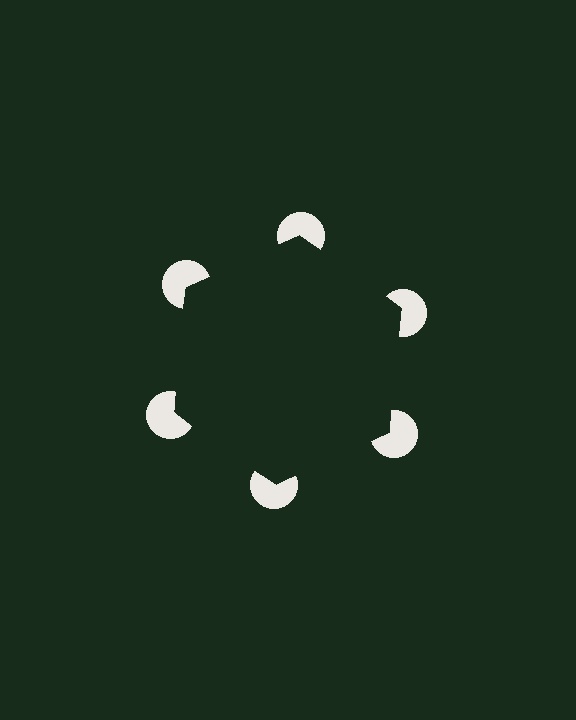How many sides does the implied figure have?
6 sides.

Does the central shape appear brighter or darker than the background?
It typically appears slightly darker than the background, even though no actual brightness change is drawn.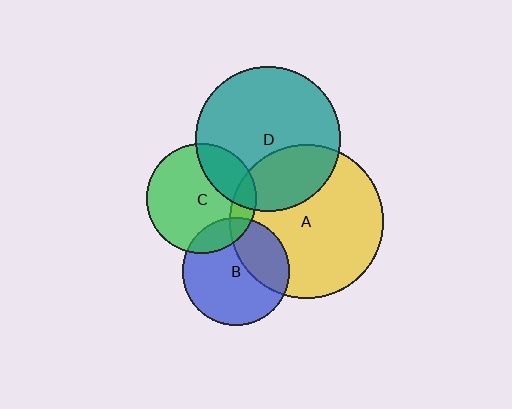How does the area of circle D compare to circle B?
Approximately 1.8 times.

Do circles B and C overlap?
Yes.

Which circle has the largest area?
Circle A (yellow).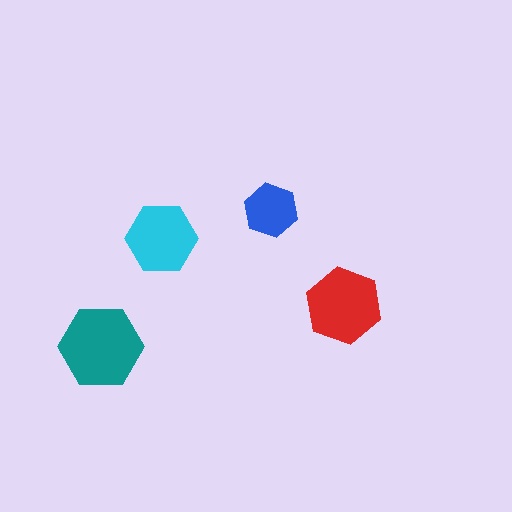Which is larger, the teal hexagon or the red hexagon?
The teal one.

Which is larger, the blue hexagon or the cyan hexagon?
The cyan one.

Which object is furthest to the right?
The red hexagon is rightmost.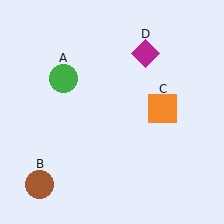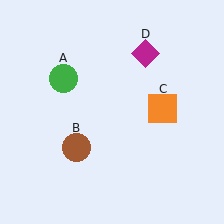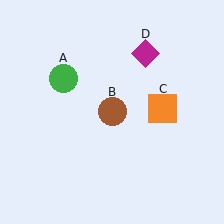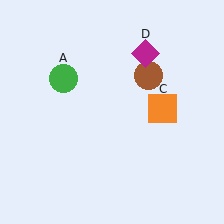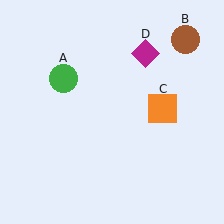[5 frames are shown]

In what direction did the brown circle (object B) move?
The brown circle (object B) moved up and to the right.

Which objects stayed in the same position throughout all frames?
Green circle (object A) and orange square (object C) and magenta diamond (object D) remained stationary.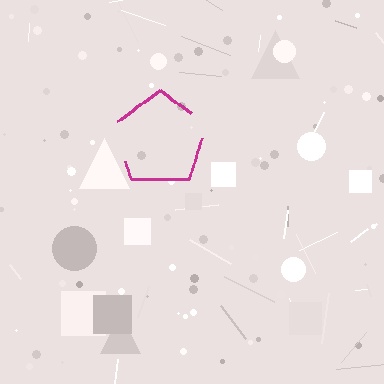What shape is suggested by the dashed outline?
The dashed outline suggests a pentagon.